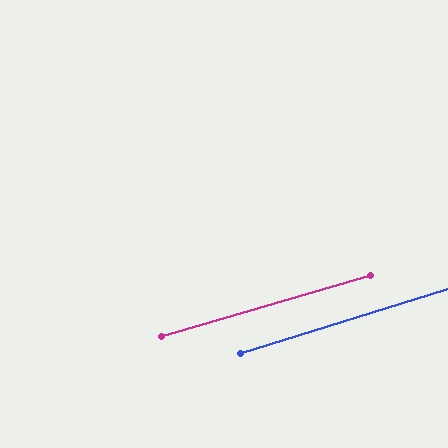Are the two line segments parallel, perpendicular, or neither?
Parallel — their directions differ by only 1.1°.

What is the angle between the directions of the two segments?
Approximately 1 degree.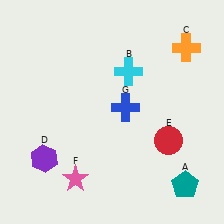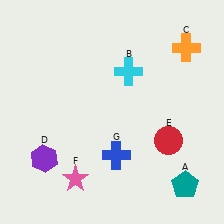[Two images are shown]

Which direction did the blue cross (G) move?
The blue cross (G) moved down.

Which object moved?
The blue cross (G) moved down.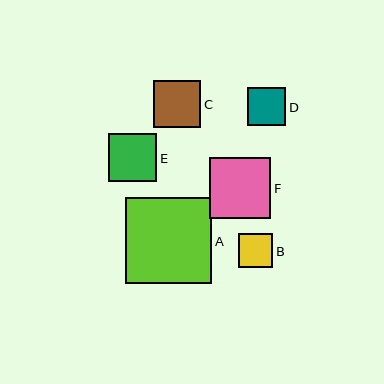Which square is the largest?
Square A is the largest with a size of approximately 86 pixels.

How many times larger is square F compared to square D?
Square F is approximately 1.6 times the size of square D.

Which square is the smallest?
Square B is the smallest with a size of approximately 35 pixels.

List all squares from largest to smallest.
From largest to smallest: A, F, E, C, D, B.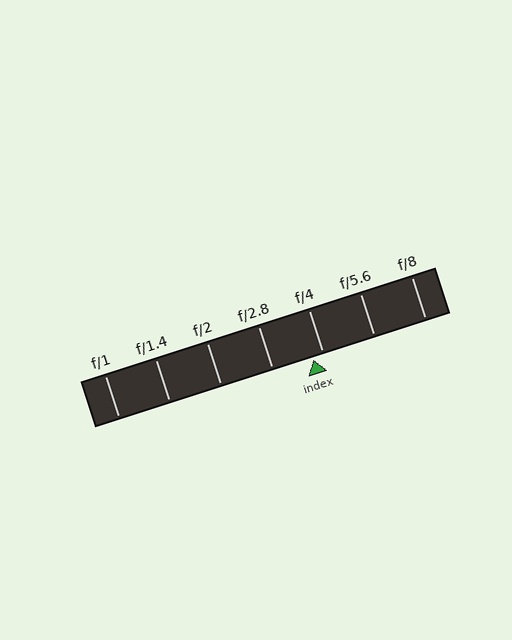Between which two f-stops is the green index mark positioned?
The index mark is between f/2.8 and f/4.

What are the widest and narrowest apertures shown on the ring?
The widest aperture shown is f/1 and the narrowest is f/8.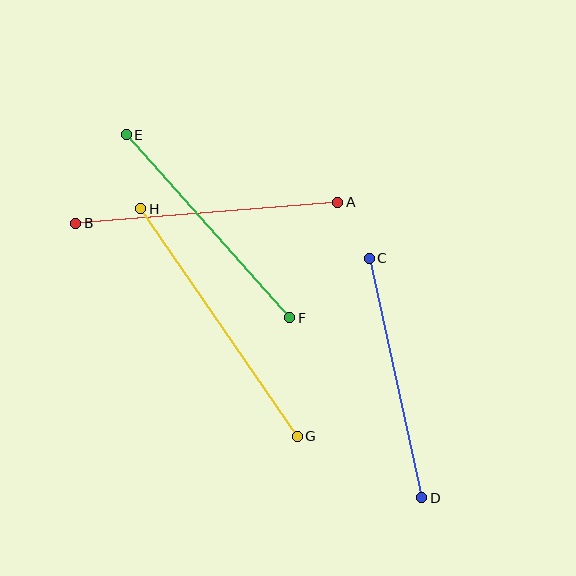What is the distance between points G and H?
The distance is approximately 276 pixels.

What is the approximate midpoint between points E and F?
The midpoint is at approximately (208, 226) pixels.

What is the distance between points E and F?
The distance is approximately 245 pixels.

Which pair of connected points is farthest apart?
Points G and H are farthest apart.